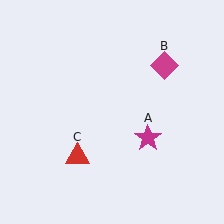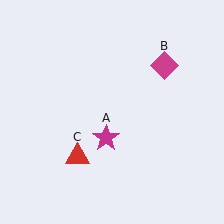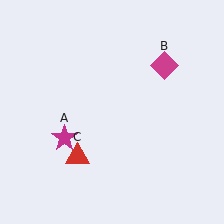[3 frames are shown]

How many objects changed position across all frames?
1 object changed position: magenta star (object A).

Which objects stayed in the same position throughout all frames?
Magenta diamond (object B) and red triangle (object C) remained stationary.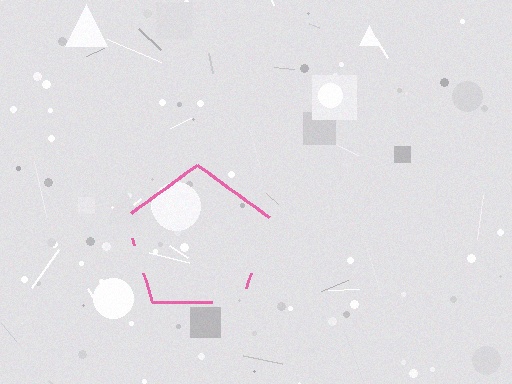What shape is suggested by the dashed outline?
The dashed outline suggests a pentagon.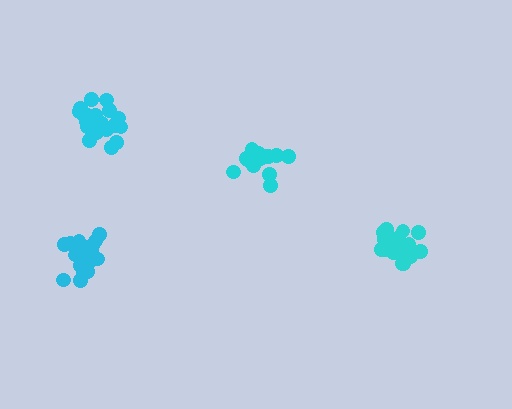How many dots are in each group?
Group 1: 20 dots, Group 2: 17 dots, Group 3: 20 dots, Group 4: 21 dots (78 total).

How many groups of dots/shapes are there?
There are 4 groups.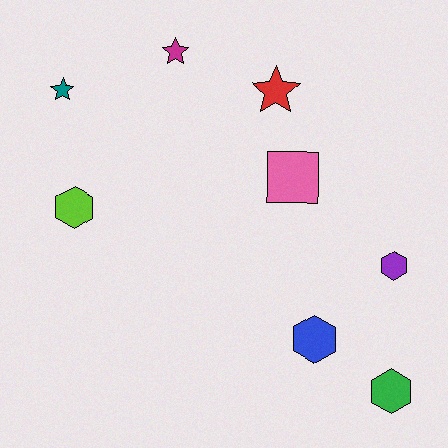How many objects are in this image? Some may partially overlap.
There are 8 objects.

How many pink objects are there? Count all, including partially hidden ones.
There is 1 pink object.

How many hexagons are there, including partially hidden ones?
There are 4 hexagons.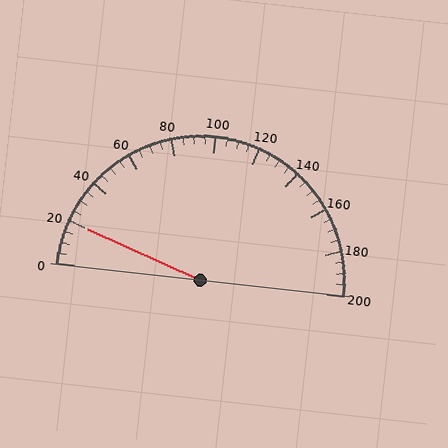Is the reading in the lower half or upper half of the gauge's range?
The reading is in the lower half of the range (0 to 200).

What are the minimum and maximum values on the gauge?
The gauge ranges from 0 to 200.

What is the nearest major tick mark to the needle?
The nearest major tick mark is 20.